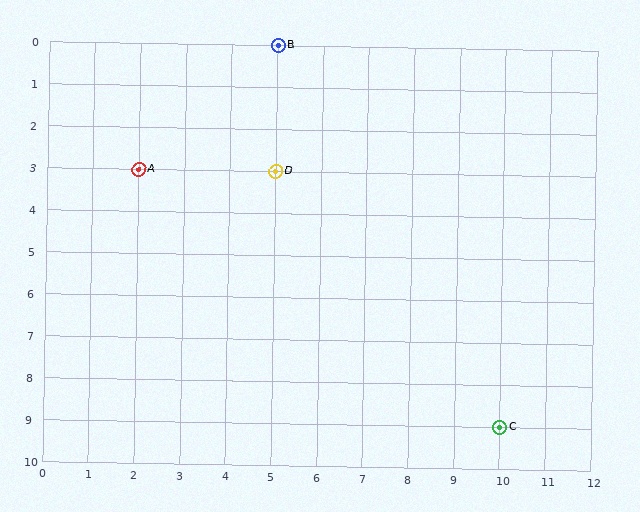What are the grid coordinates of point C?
Point C is at grid coordinates (10, 9).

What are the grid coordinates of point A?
Point A is at grid coordinates (2, 3).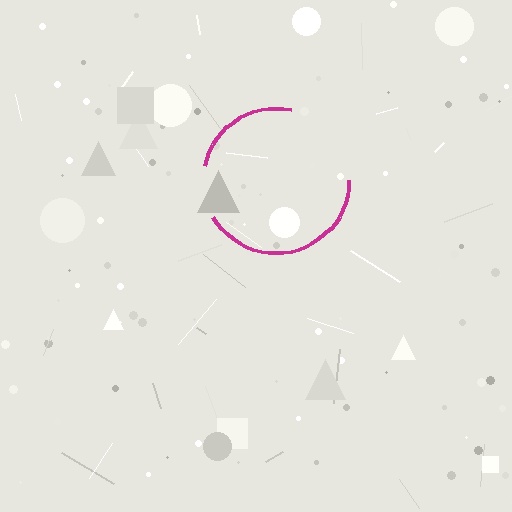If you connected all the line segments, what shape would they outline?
They would outline a circle.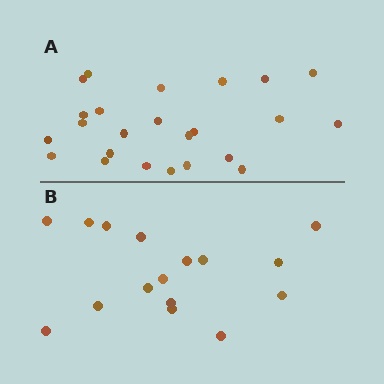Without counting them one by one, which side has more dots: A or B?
Region A (the top region) has more dots.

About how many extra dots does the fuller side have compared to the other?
Region A has roughly 8 or so more dots than region B.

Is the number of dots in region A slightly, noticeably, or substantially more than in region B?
Region A has substantially more. The ratio is roughly 1.5 to 1.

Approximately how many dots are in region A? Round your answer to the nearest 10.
About 20 dots. (The exact count is 24, which rounds to 20.)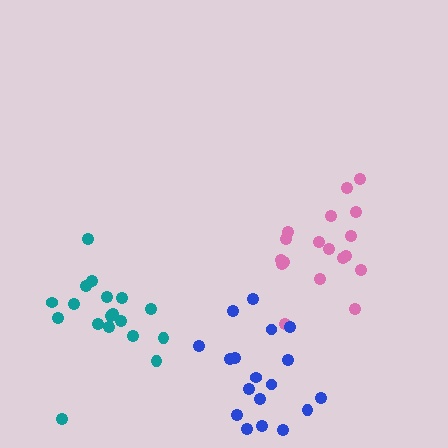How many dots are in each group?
Group 1: 18 dots, Group 2: 18 dots, Group 3: 18 dots (54 total).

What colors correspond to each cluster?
The clusters are colored: pink, teal, blue.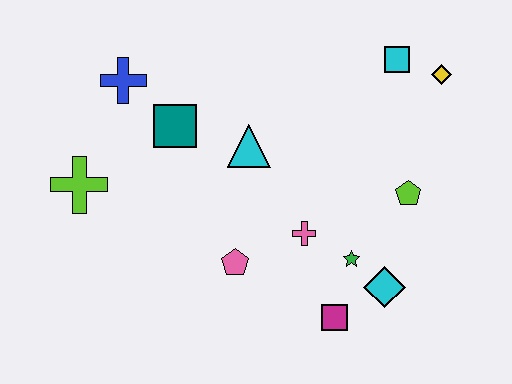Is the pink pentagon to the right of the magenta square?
No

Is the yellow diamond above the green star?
Yes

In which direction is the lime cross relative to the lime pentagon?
The lime cross is to the left of the lime pentagon.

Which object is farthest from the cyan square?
The lime cross is farthest from the cyan square.